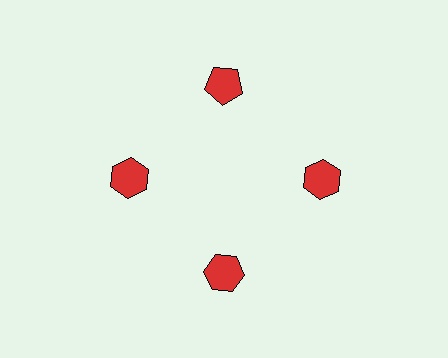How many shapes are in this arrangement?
There are 4 shapes arranged in a ring pattern.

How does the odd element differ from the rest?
It has a different shape: pentagon instead of hexagon.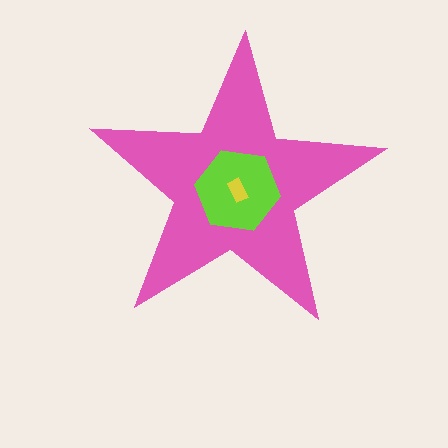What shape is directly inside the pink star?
The lime hexagon.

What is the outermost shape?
The pink star.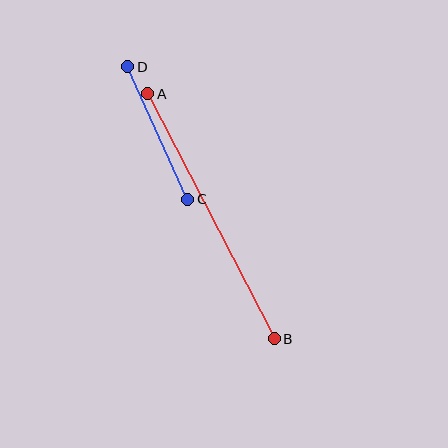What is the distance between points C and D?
The distance is approximately 145 pixels.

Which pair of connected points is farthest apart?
Points A and B are farthest apart.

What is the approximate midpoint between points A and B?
The midpoint is at approximately (211, 216) pixels.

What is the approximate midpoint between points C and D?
The midpoint is at approximately (158, 133) pixels.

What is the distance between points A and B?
The distance is approximately 276 pixels.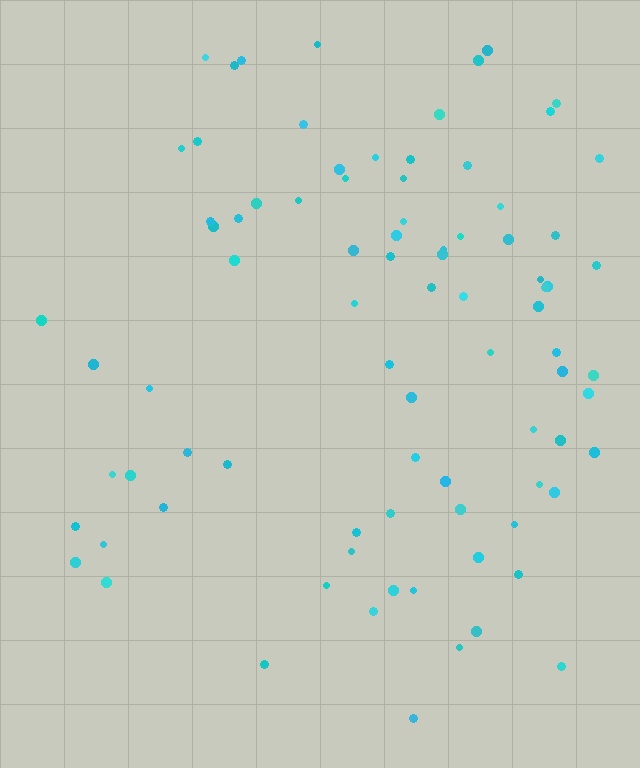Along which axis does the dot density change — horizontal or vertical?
Horizontal.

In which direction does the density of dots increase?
From left to right, with the right side densest.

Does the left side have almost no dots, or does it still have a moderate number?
Still a moderate number, just noticeably fewer than the right.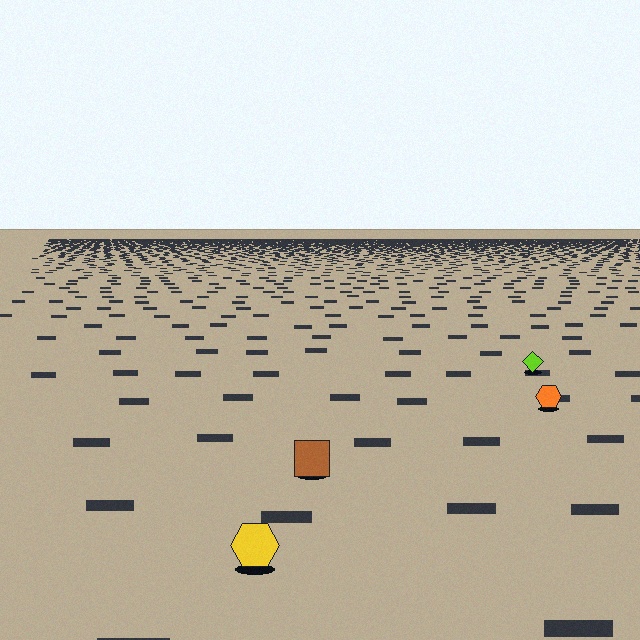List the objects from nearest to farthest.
From nearest to farthest: the yellow hexagon, the brown square, the orange hexagon, the lime diamond.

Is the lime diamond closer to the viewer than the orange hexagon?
No. The orange hexagon is closer — you can tell from the texture gradient: the ground texture is coarser near it.